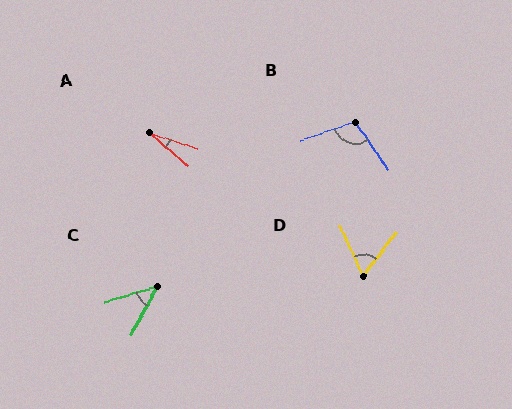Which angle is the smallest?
A, at approximately 24 degrees.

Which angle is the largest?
B, at approximately 106 degrees.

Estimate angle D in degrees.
Approximately 61 degrees.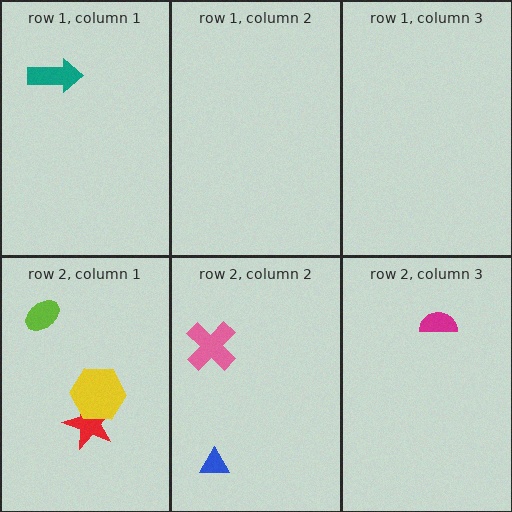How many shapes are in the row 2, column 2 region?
2.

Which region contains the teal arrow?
The row 1, column 1 region.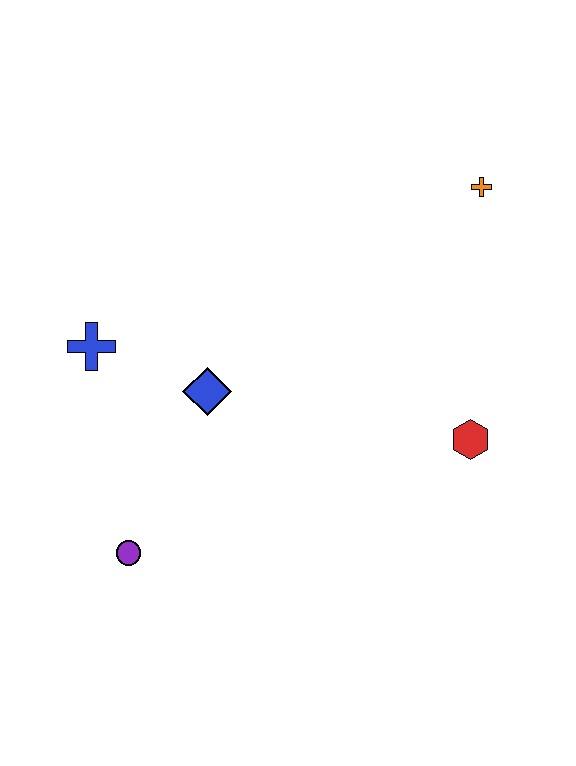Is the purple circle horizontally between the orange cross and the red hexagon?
No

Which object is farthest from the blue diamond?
The orange cross is farthest from the blue diamond.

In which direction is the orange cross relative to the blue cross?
The orange cross is to the right of the blue cross.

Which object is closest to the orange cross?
The red hexagon is closest to the orange cross.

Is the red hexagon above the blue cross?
No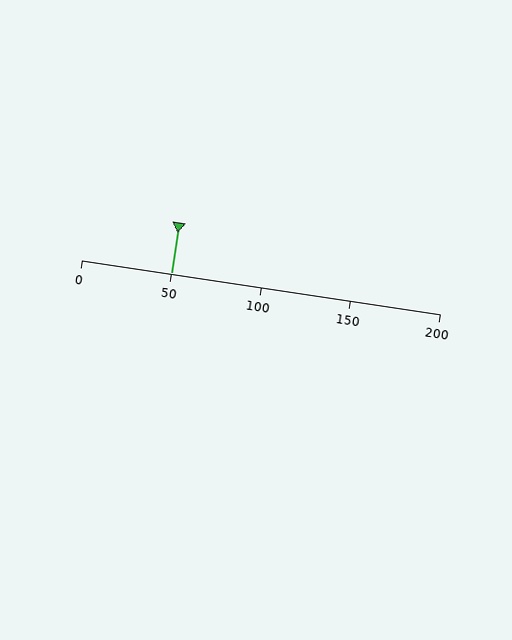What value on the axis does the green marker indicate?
The marker indicates approximately 50.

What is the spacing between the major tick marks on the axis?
The major ticks are spaced 50 apart.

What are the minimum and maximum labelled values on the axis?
The axis runs from 0 to 200.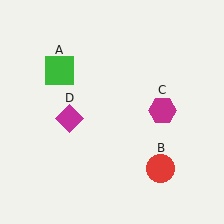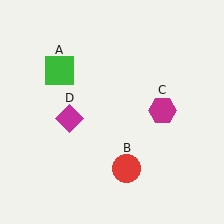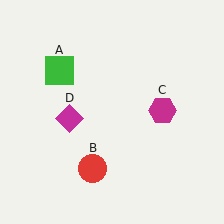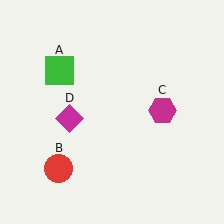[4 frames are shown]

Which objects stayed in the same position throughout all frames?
Green square (object A) and magenta hexagon (object C) and magenta diamond (object D) remained stationary.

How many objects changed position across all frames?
1 object changed position: red circle (object B).